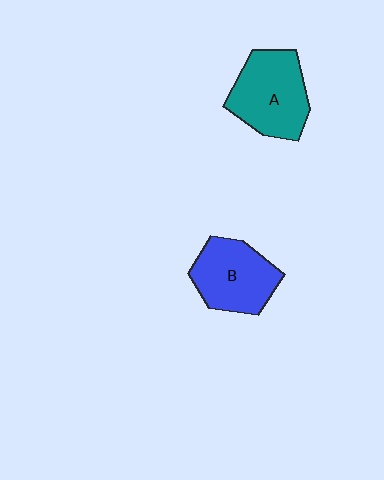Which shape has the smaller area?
Shape B (blue).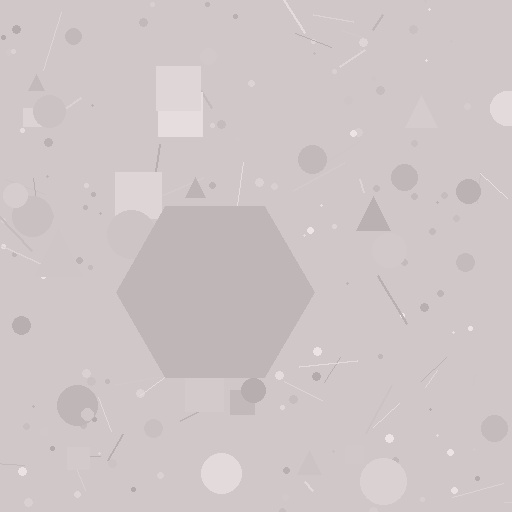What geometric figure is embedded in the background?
A hexagon is embedded in the background.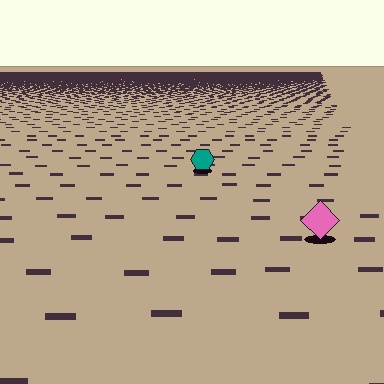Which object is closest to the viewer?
The pink diamond is closest. The texture marks near it are larger and more spread out.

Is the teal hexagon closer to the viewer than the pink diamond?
No. The pink diamond is closer — you can tell from the texture gradient: the ground texture is coarser near it.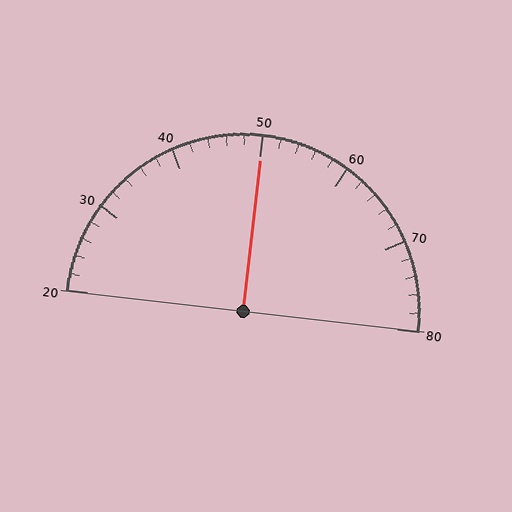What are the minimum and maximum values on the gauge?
The gauge ranges from 20 to 80.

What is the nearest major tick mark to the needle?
The nearest major tick mark is 50.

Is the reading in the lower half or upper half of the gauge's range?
The reading is in the upper half of the range (20 to 80).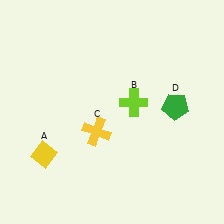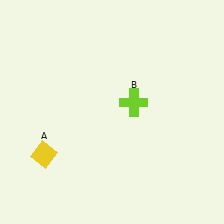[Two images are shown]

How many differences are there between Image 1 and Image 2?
There are 2 differences between the two images.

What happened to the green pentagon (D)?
The green pentagon (D) was removed in Image 2. It was in the top-right area of Image 1.